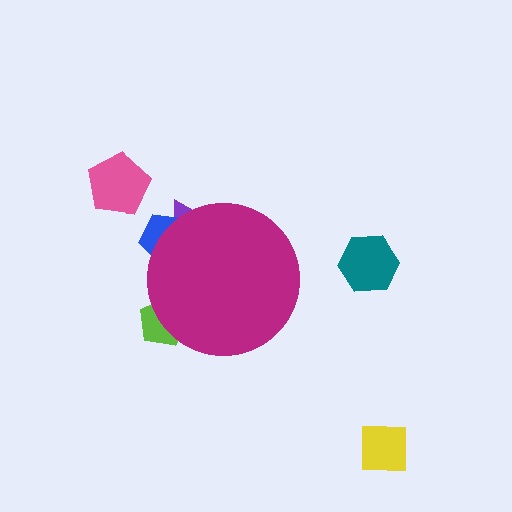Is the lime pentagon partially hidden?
Yes, the lime pentagon is partially hidden behind the magenta circle.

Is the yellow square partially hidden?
No, the yellow square is fully visible.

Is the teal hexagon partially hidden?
No, the teal hexagon is fully visible.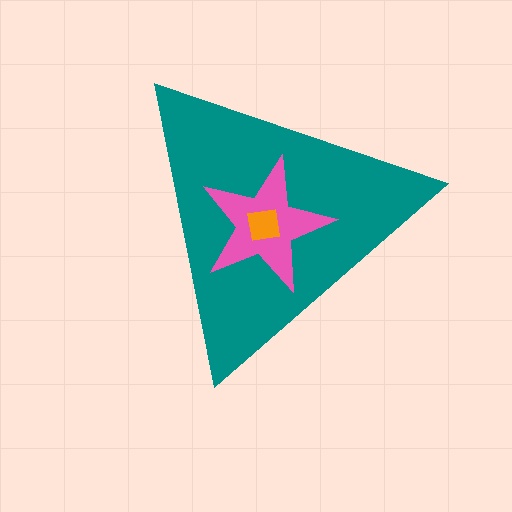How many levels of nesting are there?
3.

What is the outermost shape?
The teal triangle.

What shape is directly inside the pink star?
The orange square.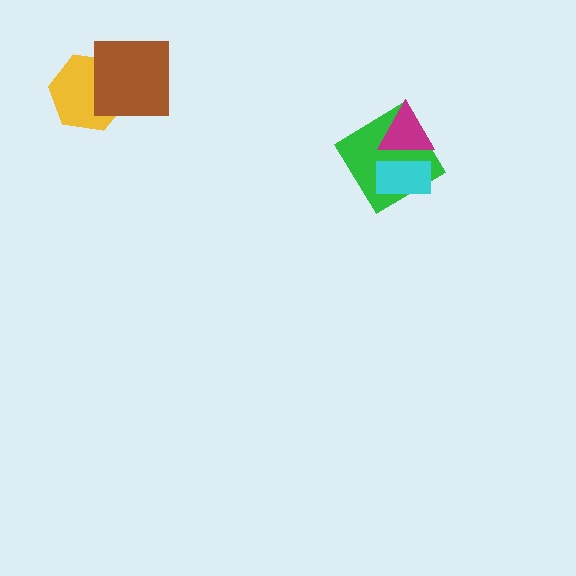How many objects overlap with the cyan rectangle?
2 objects overlap with the cyan rectangle.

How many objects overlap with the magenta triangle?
2 objects overlap with the magenta triangle.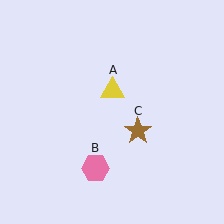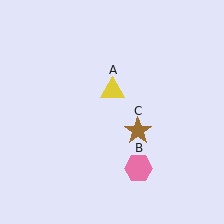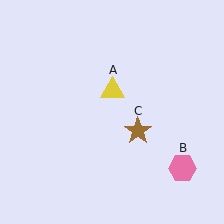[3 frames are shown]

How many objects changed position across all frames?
1 object changed position: pink hexagon (object B).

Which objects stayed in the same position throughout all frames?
Yellow triangle (object A) and brown star (object C) remained stationary.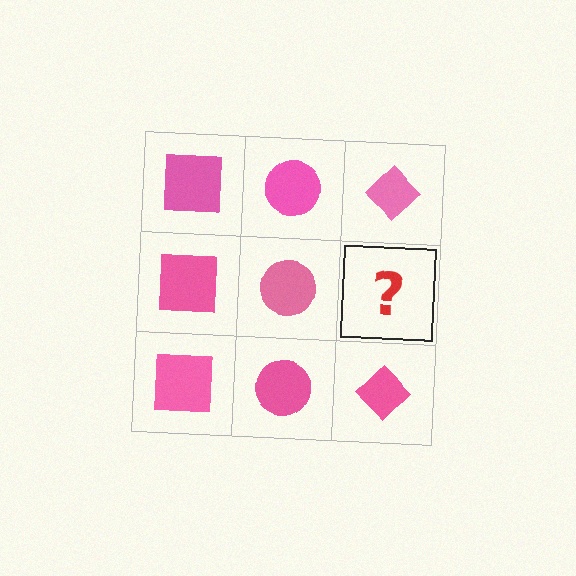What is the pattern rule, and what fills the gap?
The rule is that each column has a consistent shape. The gap should be filled with a pink diamond.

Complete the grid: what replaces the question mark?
The question mark should be replaced with a pink diamond.